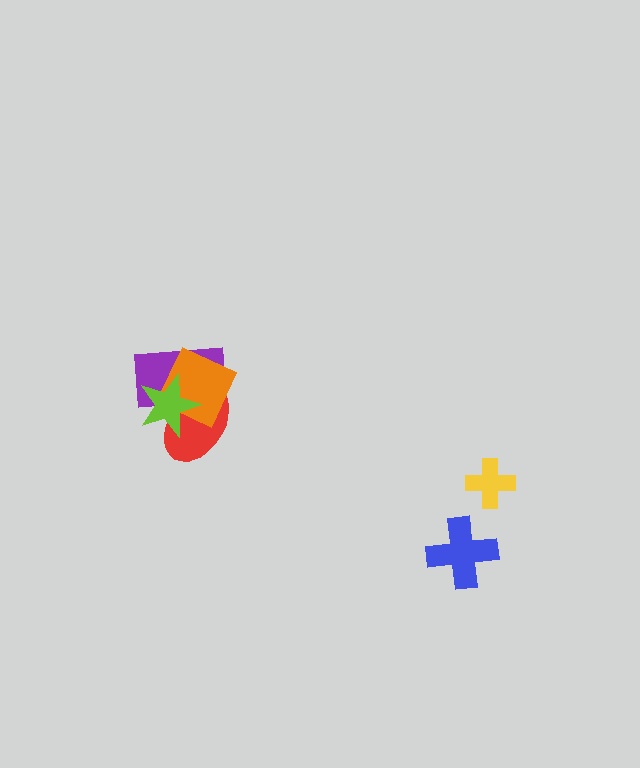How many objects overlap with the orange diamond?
3 objects overlap with the orange diamond.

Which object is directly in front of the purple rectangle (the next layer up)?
The red ellipse is directly in front of the purple rectangle.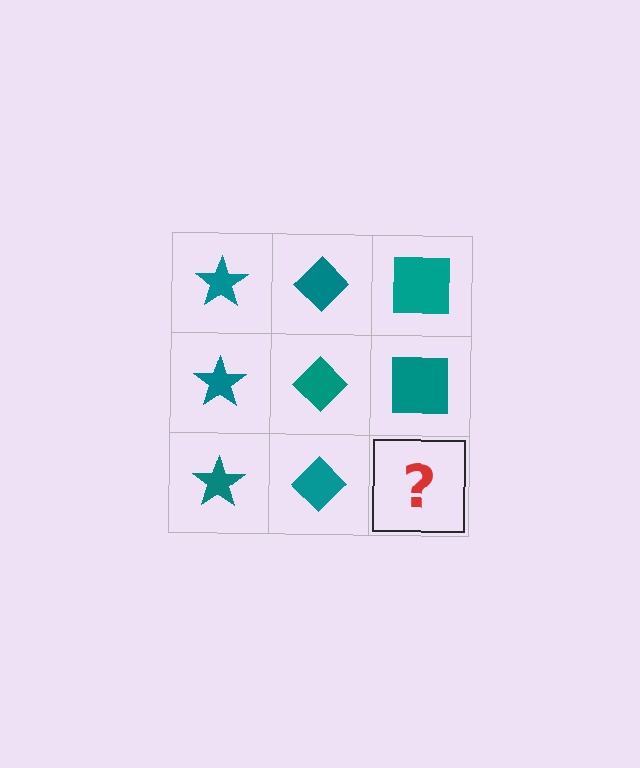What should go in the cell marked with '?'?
The missing cell should contain a teal square.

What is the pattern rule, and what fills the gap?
The rule is that each column has a consistent shape. The gap should be filled with a teal square.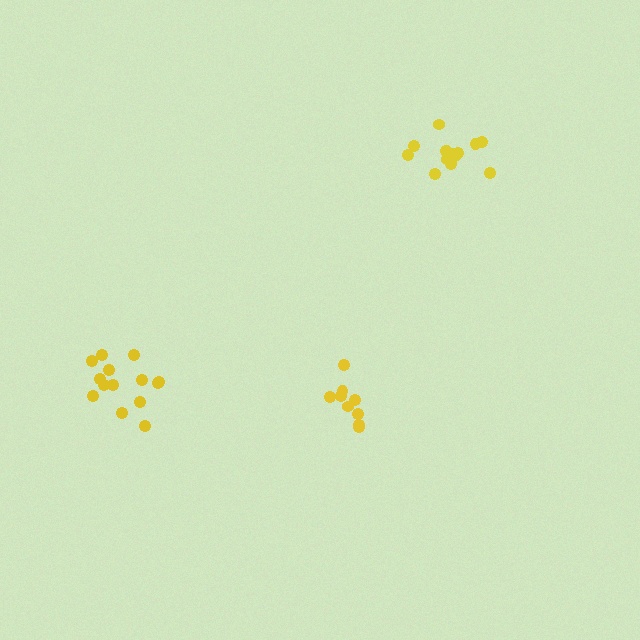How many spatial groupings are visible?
There are 3 spatial groupings.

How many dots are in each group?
Group 1: 14 dots, Group 2: 14 dots, Group 3: 9 dots (37 total).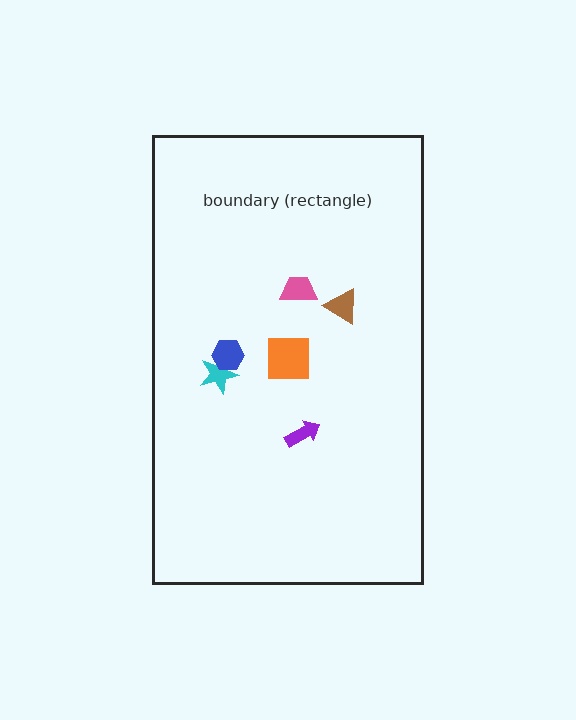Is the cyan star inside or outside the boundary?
Inside.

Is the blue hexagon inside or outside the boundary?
Inside.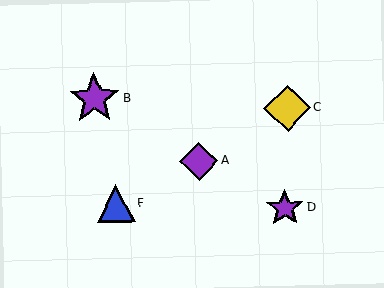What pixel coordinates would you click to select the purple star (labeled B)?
Click at (94, 99) to select the purple star B.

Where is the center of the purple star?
The center of the purple star is at (285, 208).